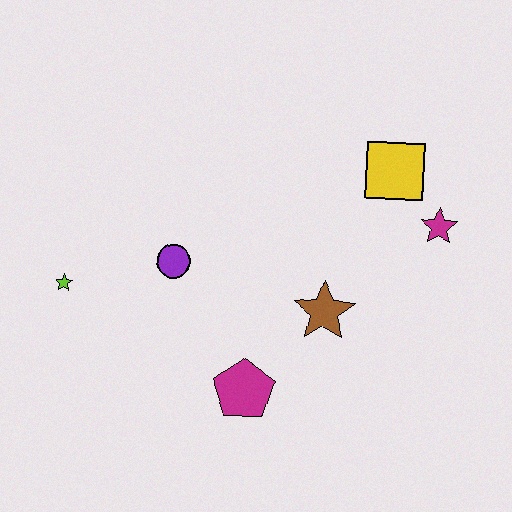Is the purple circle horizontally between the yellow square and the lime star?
Yes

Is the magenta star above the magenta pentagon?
Yes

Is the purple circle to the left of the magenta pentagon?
Yes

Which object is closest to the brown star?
The magenta pentagon is closest to the brown star.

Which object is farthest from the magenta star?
The lime star is farthest from the magenta star.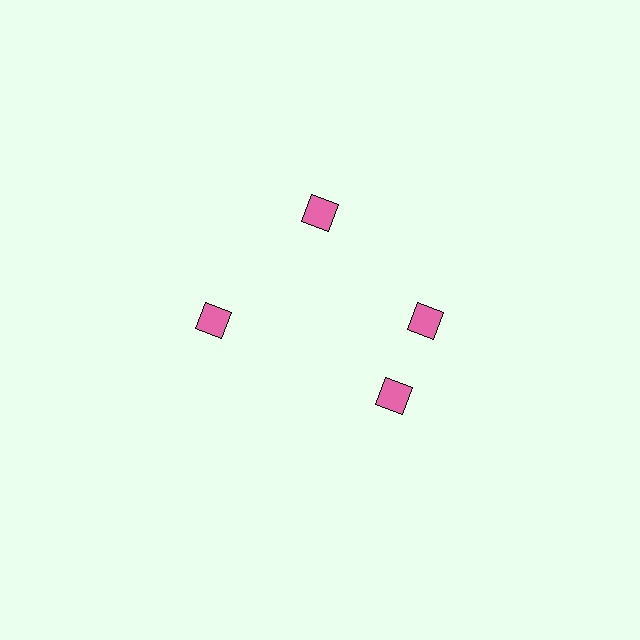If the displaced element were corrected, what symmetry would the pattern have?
It would have 4-fold rotational symmetry — the pattern would map onto itself every 90 degrees.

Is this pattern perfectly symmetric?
No. The 4 pink diamonds are arranged in a ring, but one element near the 6 o'clock position is rotated out of alignment along the ring, breaking the 4-fold rotational symmetry.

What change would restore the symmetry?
The symmetry would be restored by rotating it back into even spacing with its neighbors so that all 4 diamonds sit at equal angles and equal distance from the center.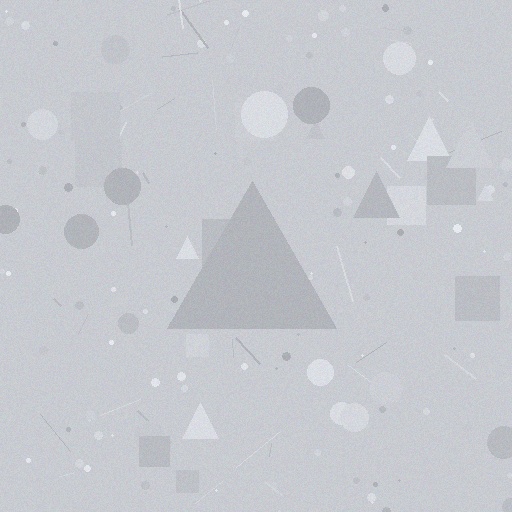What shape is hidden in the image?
A triangle is hidden in the image.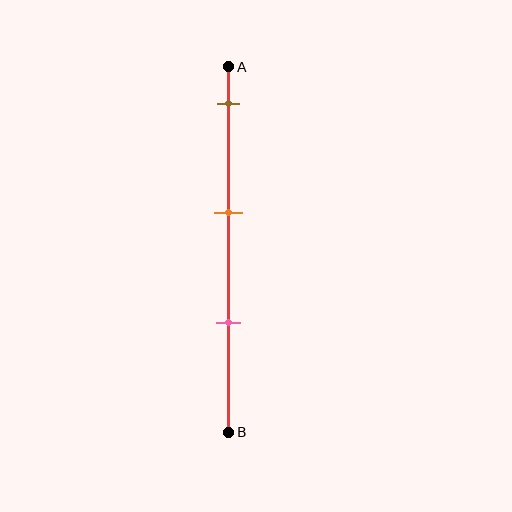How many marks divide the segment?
There are 3 marks dividing the segment.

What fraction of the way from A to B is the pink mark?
The pink mark is approximately 70% (0.7) of the way from A to B.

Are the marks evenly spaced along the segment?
Yes, the marks are approximately evenly spaced.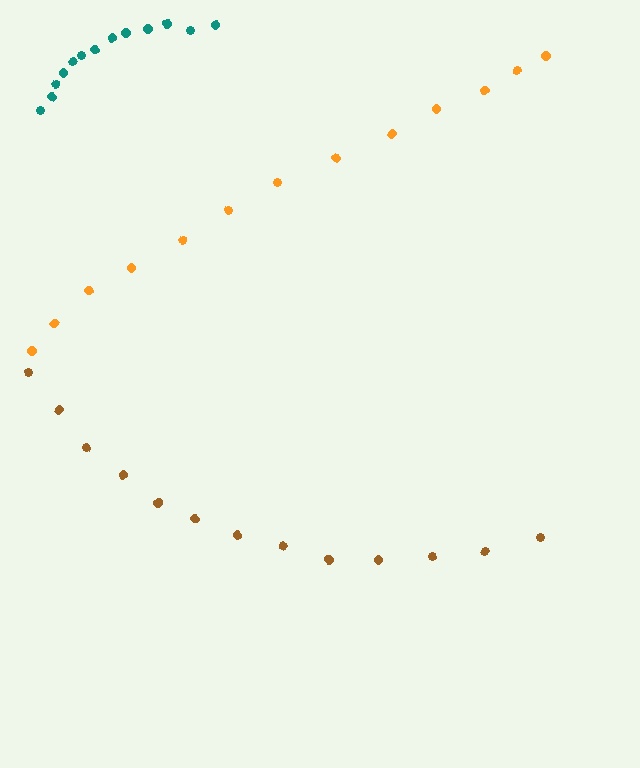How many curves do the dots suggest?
There are 3 distinct paths.